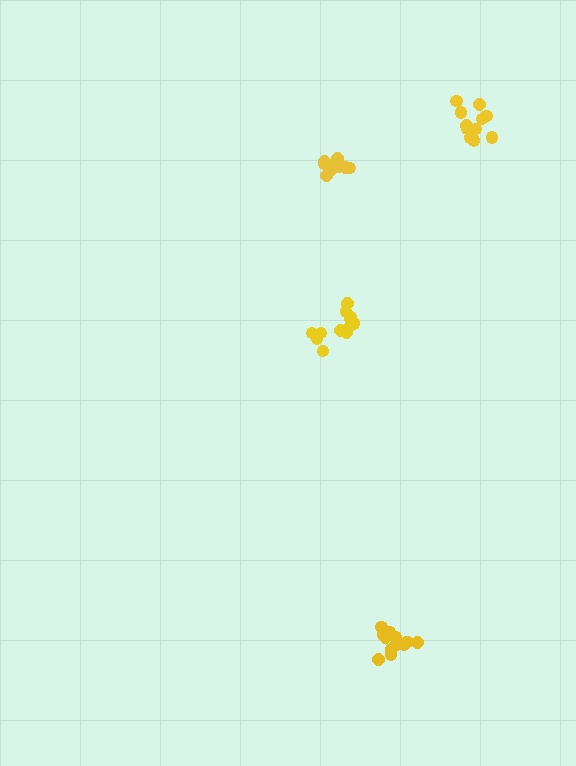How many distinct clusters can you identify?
There are 4 distinct clusters.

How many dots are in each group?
Group 1: 12 dots, Group 2: 13 dots, Group 3: 14 dots, Group 4: 11 dots (50 total).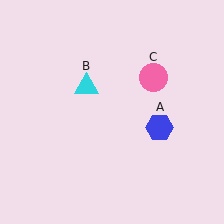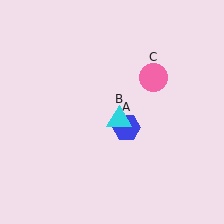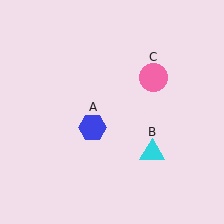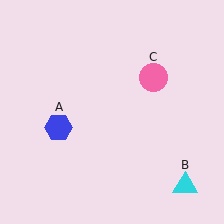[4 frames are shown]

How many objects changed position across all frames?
2 objects changed position: blue hexagon (object A), cyan triangle (object B).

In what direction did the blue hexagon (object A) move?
The blue hexagon (object A) moved left.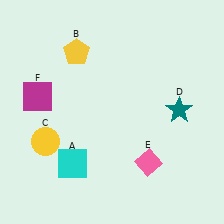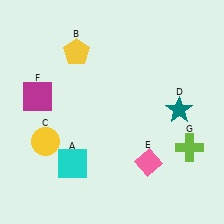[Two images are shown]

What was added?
A lime cross (G) was added in Image 2.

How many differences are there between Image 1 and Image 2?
There is 1 difference between the two images.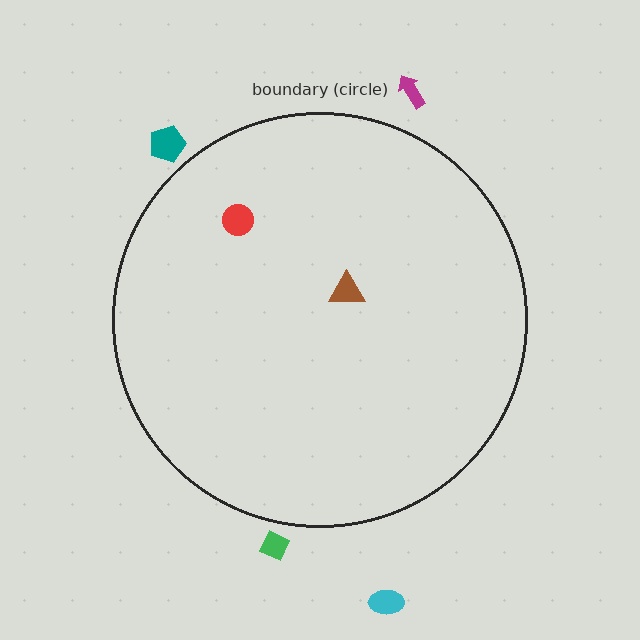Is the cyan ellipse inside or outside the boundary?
Outside.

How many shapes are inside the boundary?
2 inside, 4 outside.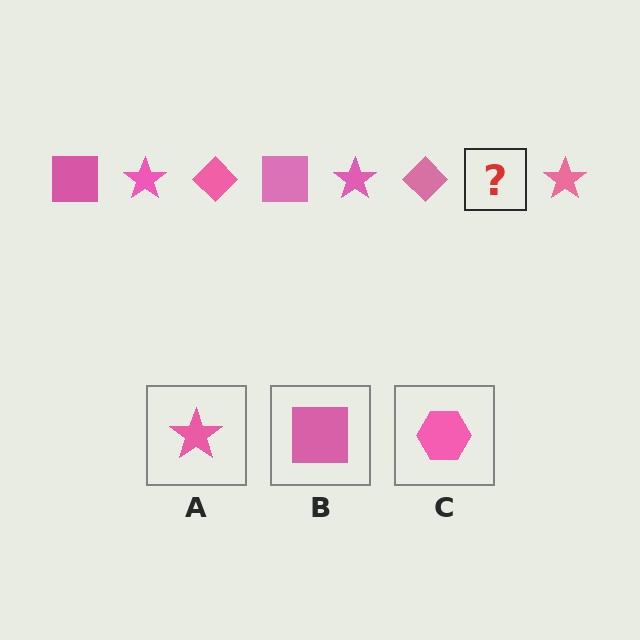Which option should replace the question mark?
Option B.